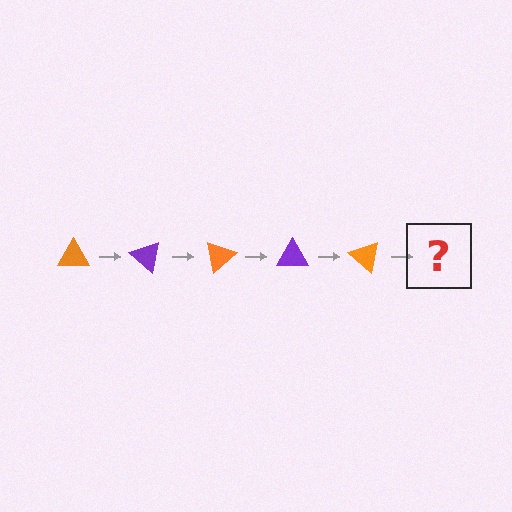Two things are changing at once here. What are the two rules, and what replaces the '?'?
The two rules are that it rotates 40 degrees each step and the color cycles through orange and purple. The '?' should be a purple triangle, rotated 200 degrees from the start.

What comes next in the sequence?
The next element should be a purple triangle, rotated 200 degrees from the start.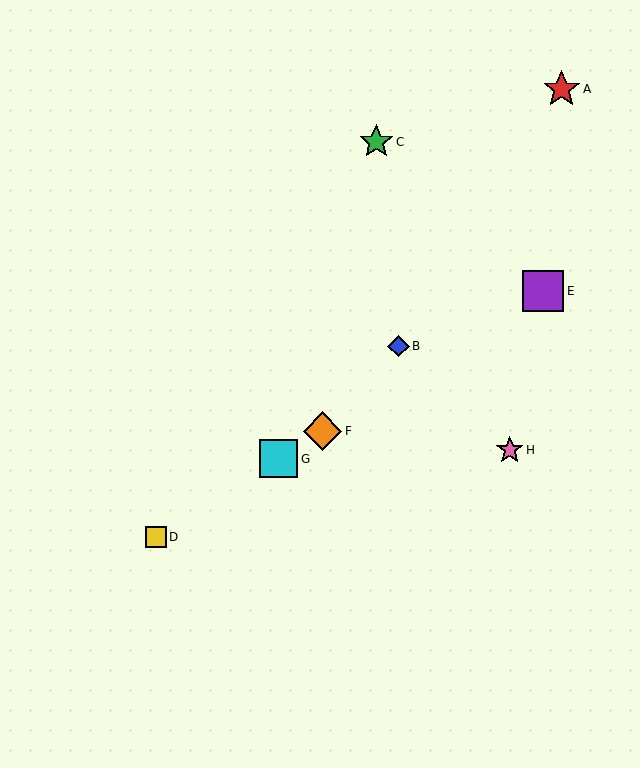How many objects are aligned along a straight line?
4 objects (D, E, F, G) are aligned along a straight line.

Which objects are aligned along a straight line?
Objects D, E, F, G are aligned along a straight line.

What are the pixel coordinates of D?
Object D is at (156, 537).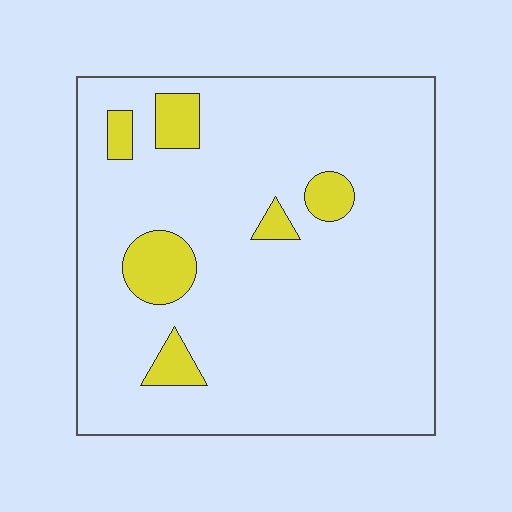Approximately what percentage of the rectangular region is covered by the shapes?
Approximately 10%.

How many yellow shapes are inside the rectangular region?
6.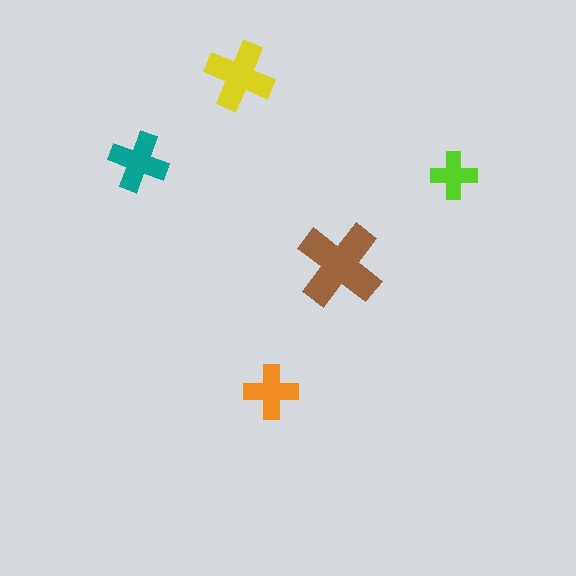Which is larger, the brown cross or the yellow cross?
The brown one.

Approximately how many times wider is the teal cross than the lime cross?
About 1.5 times wider.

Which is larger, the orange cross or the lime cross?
The orange one.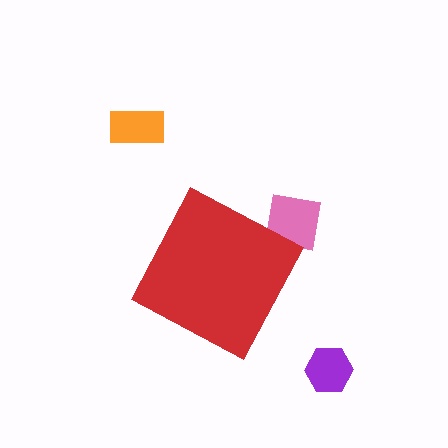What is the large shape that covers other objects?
A red diamond.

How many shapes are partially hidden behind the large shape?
1 shape is partially hidden.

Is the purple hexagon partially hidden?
No, the purple hexagon is fully visible.